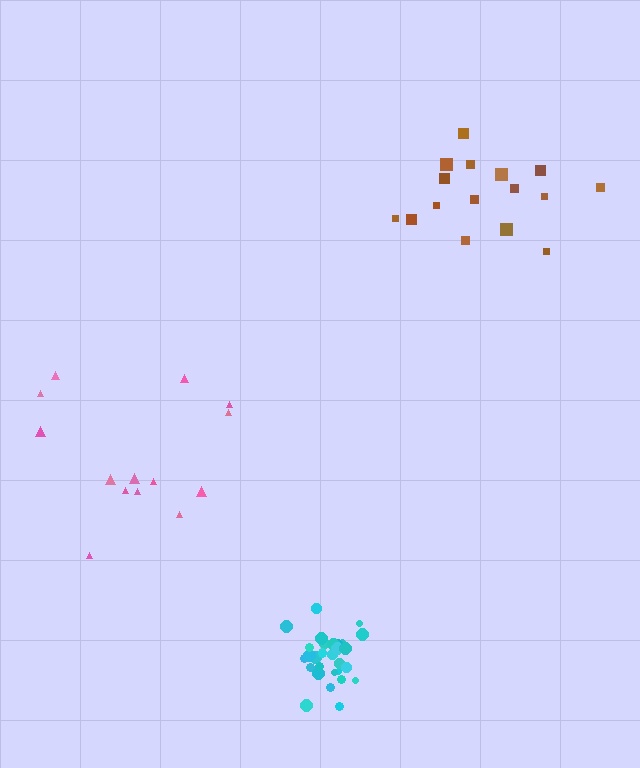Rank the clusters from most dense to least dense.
cyan, brown, pink.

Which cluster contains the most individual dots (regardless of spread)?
Cyan (31).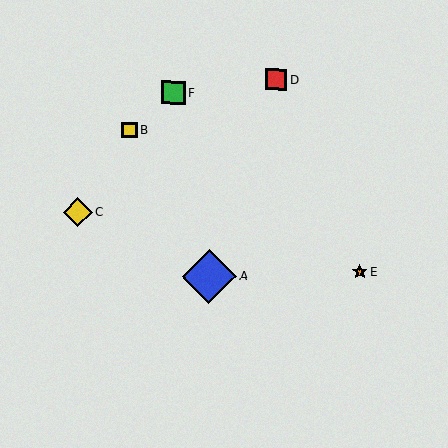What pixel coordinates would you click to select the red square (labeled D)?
Click at (277, 80) to select the red square D.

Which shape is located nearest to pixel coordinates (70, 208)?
The yellow diamond (labeled C) at (78, 212) is nearest to that location.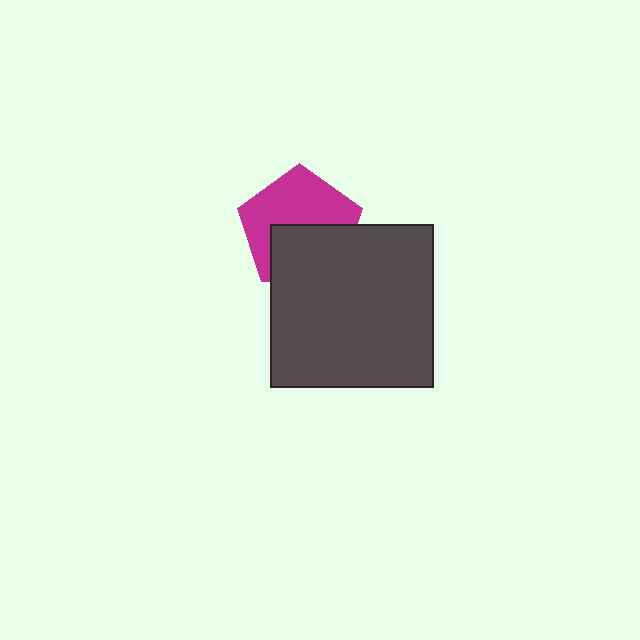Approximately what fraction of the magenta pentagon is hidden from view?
Roughly 45% of the magenta pentagon is hidden behind the dark gray square.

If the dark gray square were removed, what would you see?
You would see the complete magenta pentagon.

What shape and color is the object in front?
The object in front is a dark gray square.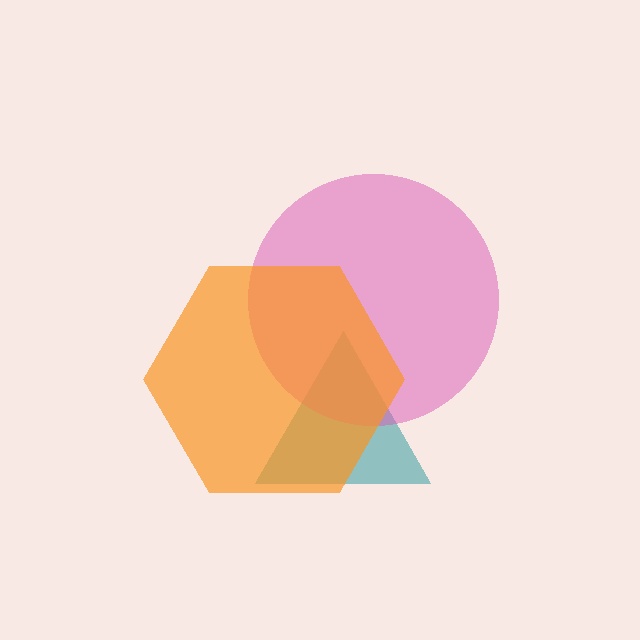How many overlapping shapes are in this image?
There are 3 overlapping shapes in the image.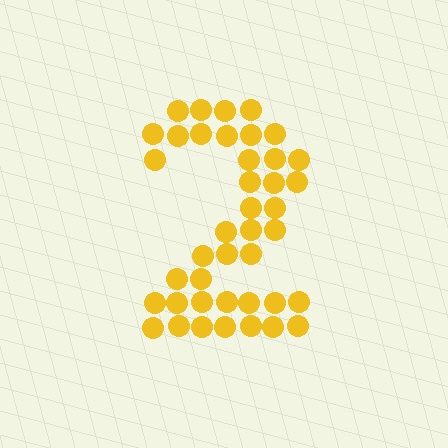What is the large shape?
The large shape is the digit 2.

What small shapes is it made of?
It is made of small circles.